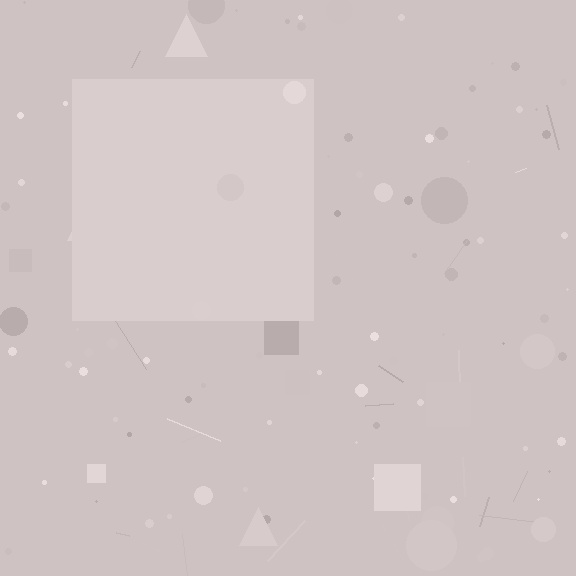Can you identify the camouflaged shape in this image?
The camouflaged shape is a square.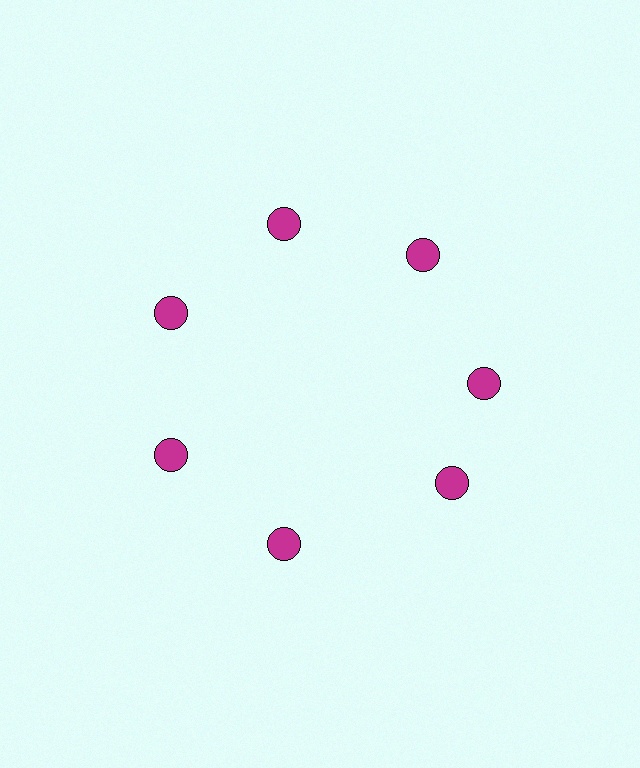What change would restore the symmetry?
The symmetry would be restored by rotating it back into even spacing with its neighbors so that all 7 circles sit at equal angles and equal distance from the center.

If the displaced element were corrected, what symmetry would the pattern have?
It would have 7-fold rotational symmetry — the pattern would map onto itself every 51 degrees.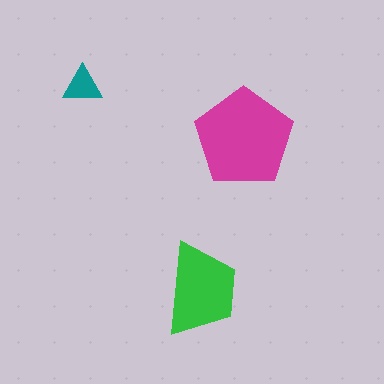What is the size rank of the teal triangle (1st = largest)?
3rd.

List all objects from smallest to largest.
The teal triangle, the green trapezoid, the magenta pentagon.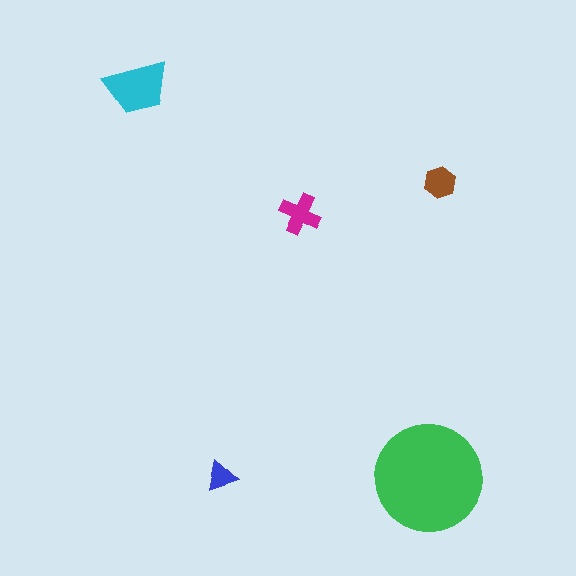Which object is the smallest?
The blue triangle.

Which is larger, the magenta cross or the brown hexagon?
The magenta cross.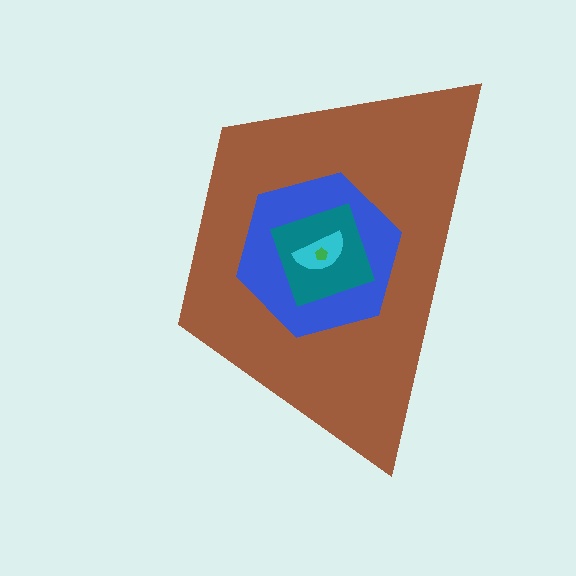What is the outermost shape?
The brown trapezoid.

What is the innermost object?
The green pentagon.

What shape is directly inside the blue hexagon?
The teal diamond.